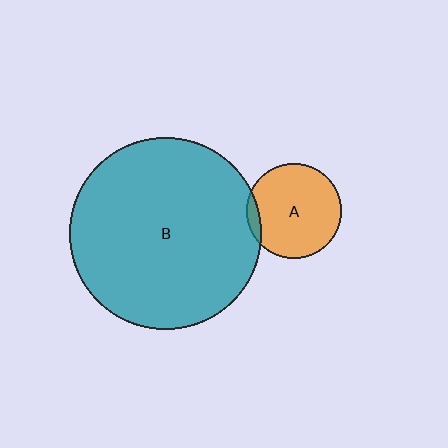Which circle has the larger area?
Circle B (teal).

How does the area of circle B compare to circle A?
Approximately 4.0 times.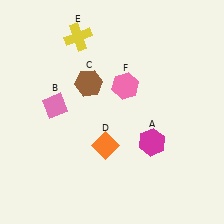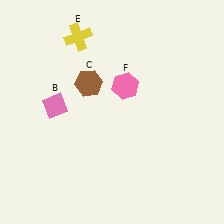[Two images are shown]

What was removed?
The magenta hexagon (A), the orange diamond (D) were removed in Image 2.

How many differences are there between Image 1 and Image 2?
There are 2 differences between the two images.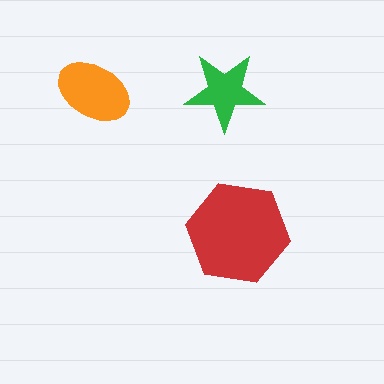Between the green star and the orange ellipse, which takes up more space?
The orange ellipse.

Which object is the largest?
The red hexagon.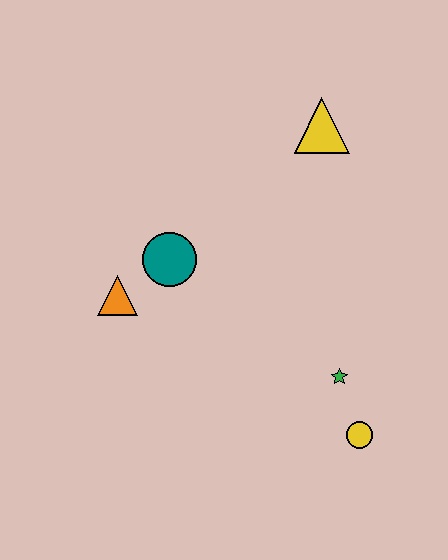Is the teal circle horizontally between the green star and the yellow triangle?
No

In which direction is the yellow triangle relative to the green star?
The yellow triangle is above the green star.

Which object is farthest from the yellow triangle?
The yellow circle is farthest from the yellow triangle.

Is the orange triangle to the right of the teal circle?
No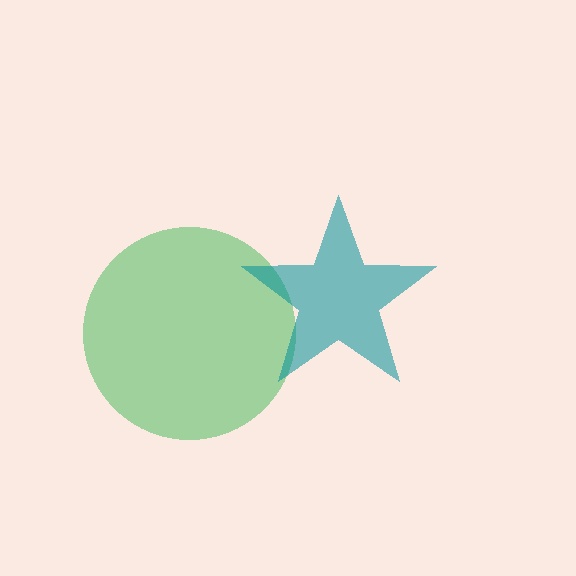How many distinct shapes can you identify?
There are 2 distinct shapes: a green circle, a teal star.